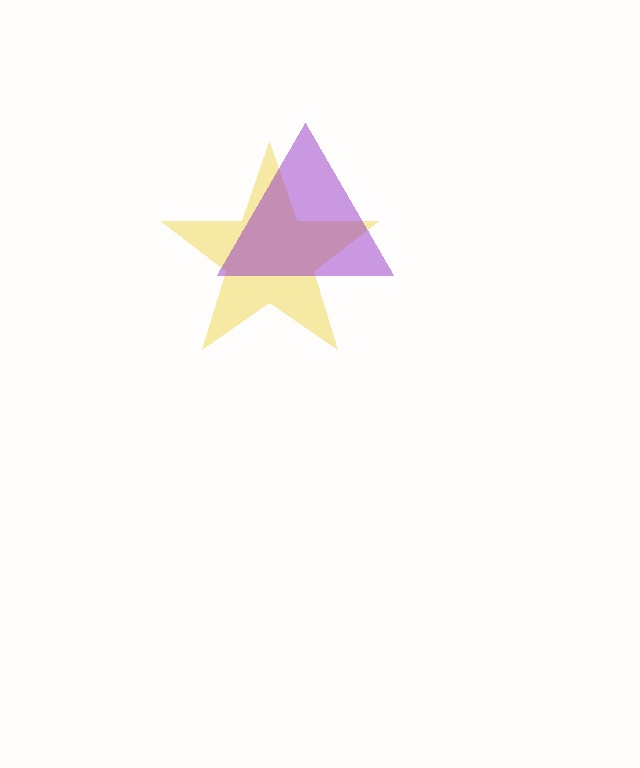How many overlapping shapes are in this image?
There are 2 overlapping shapes in the image.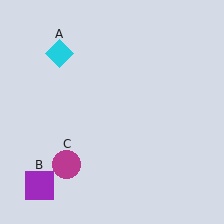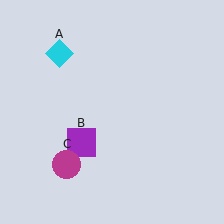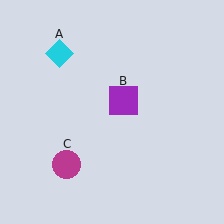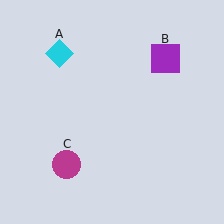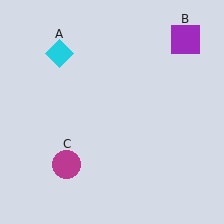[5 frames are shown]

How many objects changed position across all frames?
1 object changed position: purple square (object B).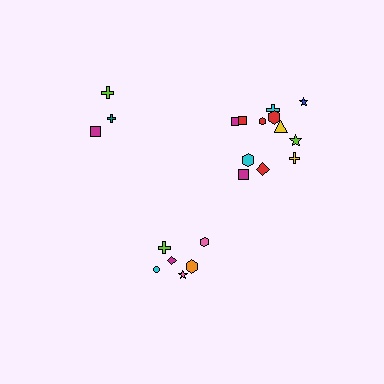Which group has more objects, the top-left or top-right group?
The top-right group.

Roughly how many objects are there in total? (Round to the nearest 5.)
Roughly 20 objects in total.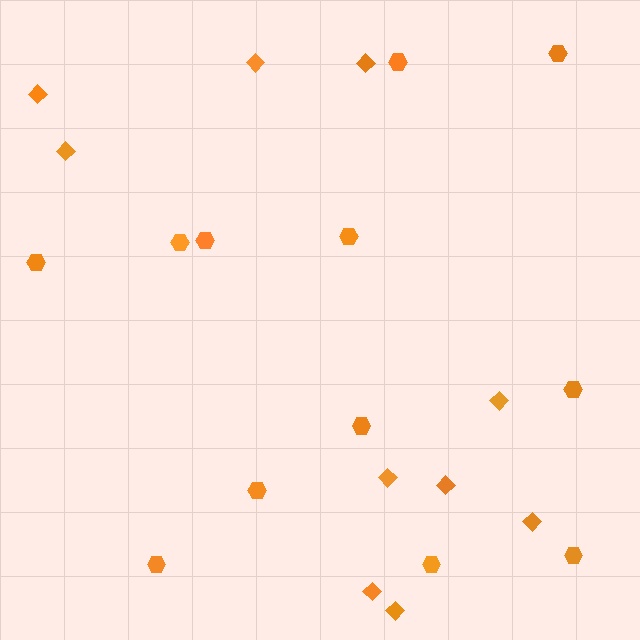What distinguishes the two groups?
There are 2 groups: one group of hexagons (12) and one group of diamonds (10).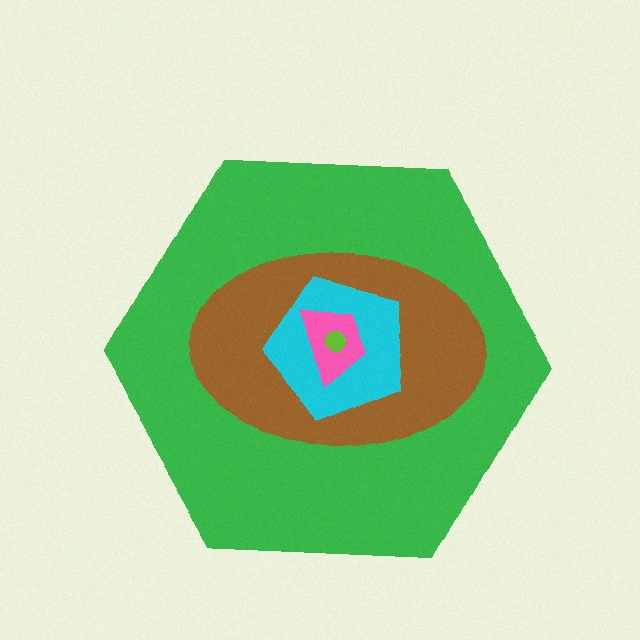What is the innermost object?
The lime circle.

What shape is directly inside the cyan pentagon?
The pink trapezoid.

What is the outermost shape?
The green hexagon.